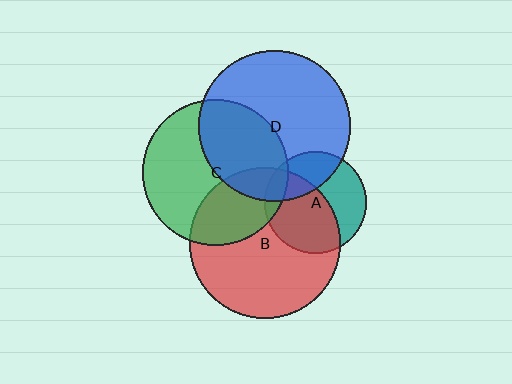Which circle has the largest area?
Circle D (blue).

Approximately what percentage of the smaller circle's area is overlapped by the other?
Approximately 30%.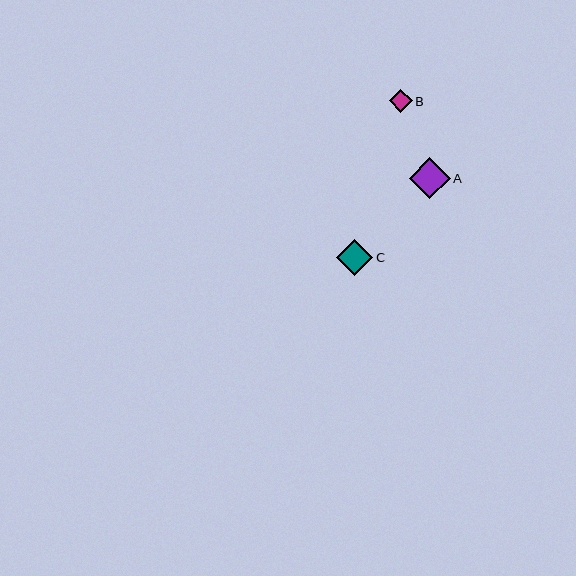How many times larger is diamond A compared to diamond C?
Diamond A is approximately 1.1 times the size of diamond C.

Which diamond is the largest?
Diamond A is the largest with a size of approximately 41 pixels.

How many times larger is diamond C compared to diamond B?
Diamond C is approximately 1.6 times the size of diamond B.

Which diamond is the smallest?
Diamond B is the smallest with a size of approximately 23 pixels.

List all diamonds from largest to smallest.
From largest to smallest: A, C, B.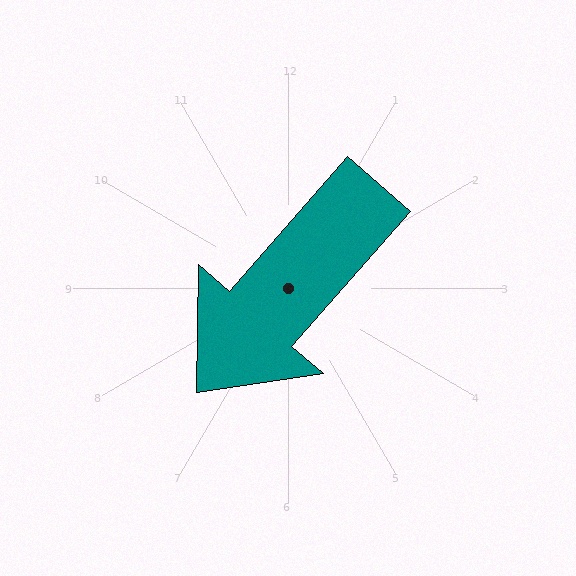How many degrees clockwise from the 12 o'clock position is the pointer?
Approximately 221 degrees.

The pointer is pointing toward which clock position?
Roughly 7 o'clock.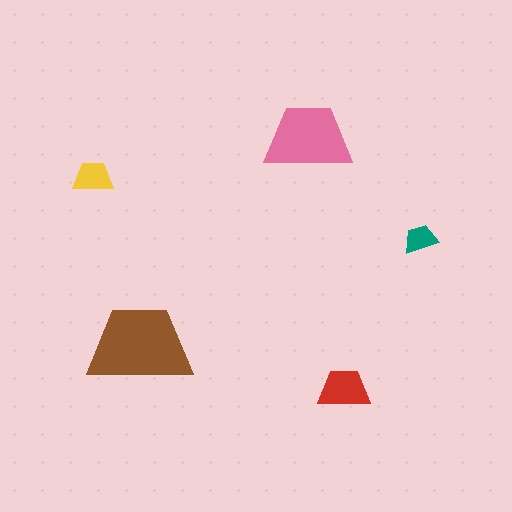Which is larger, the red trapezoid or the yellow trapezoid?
The red one.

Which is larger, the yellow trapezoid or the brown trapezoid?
The brown one.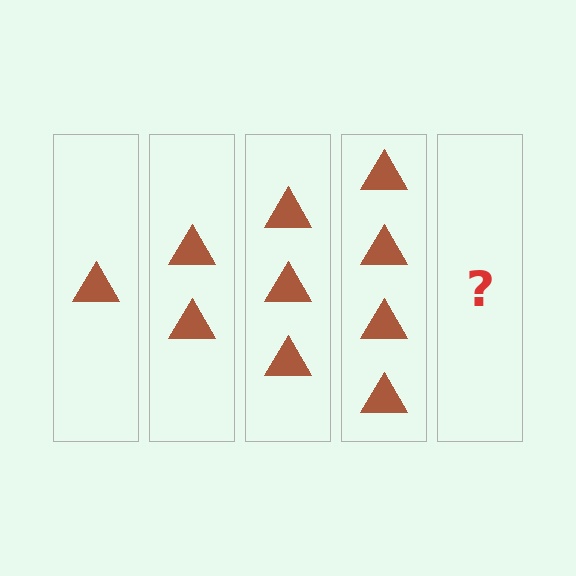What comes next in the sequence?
The next element should be 5 triangles.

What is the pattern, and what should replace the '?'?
The pattern is that each step adds one more triangle. The '?' should be 5 triangles.